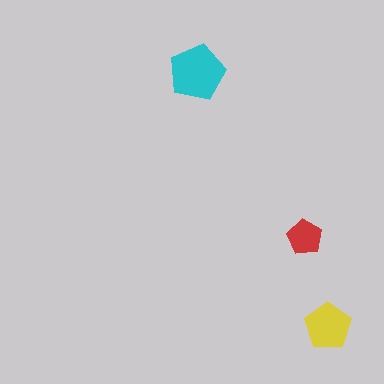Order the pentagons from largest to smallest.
the cyan one, the yellow one, the red one.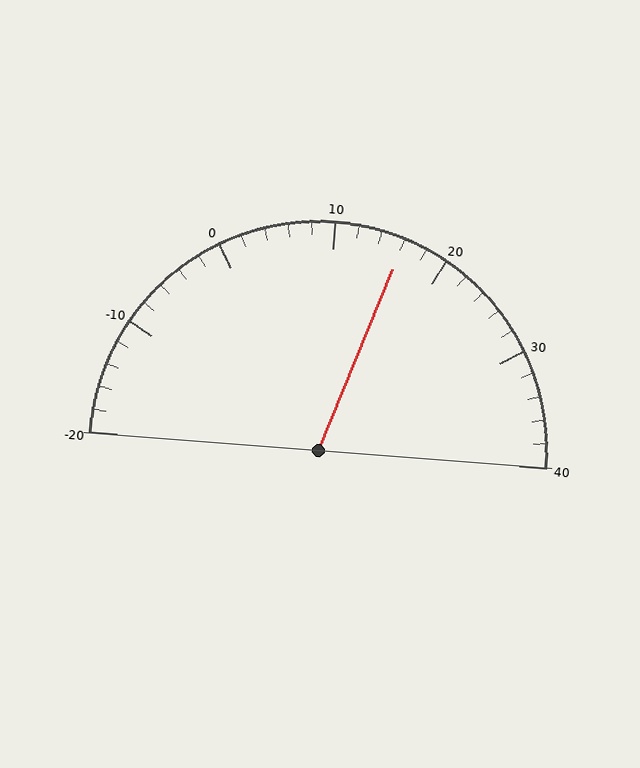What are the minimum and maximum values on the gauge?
The gauge ranges from -20 to 40.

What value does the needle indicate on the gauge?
The needle indicates approximately 16.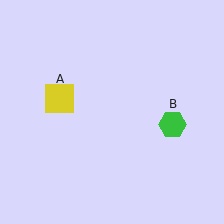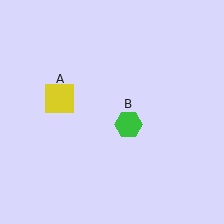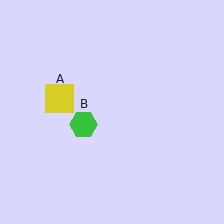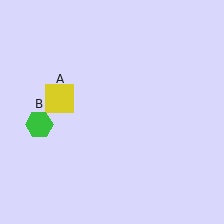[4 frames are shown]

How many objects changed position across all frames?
1 object changed position: green hexagon (object B).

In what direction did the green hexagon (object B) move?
The green hexagon (object B) moved left.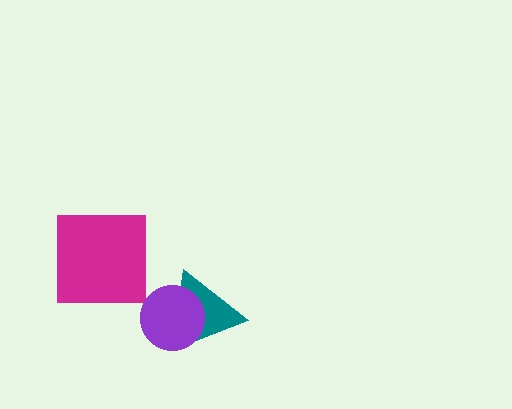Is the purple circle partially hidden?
No, no other shape covers it.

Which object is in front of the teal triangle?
The purple circle is in front of the teal triangle.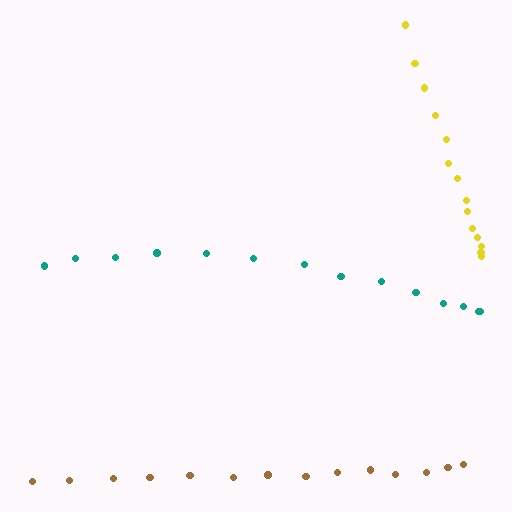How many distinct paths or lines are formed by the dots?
There are 3 distinct paths.